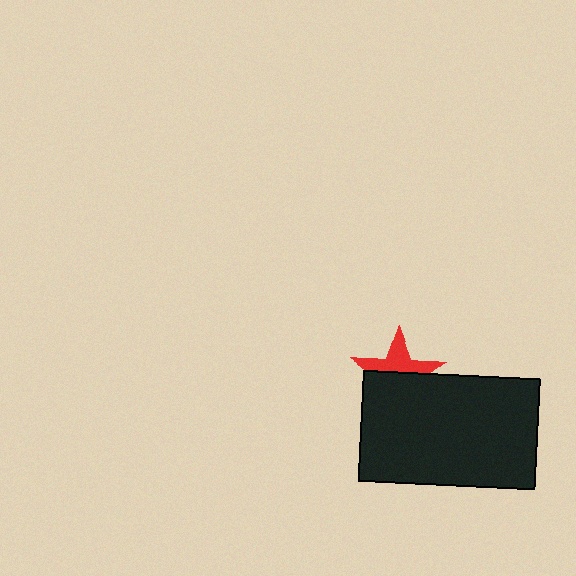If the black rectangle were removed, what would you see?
You would see the complete red star.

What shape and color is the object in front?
The object in front is a black rectangle.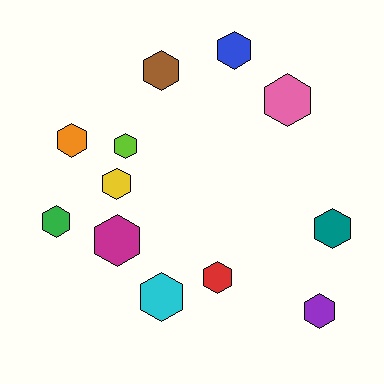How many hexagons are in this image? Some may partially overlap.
There are 12 hexagons.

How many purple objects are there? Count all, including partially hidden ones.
There is 1 purple object.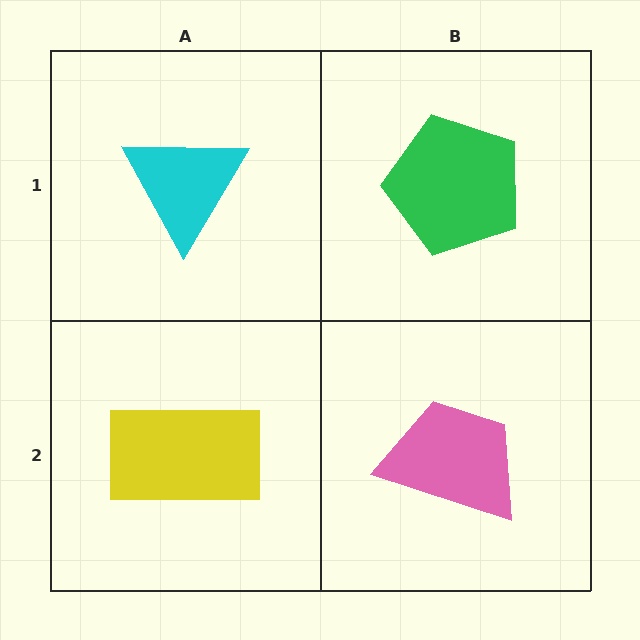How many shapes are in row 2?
2 shapes.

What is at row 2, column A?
A yellow rectangle.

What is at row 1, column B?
A green pentagon.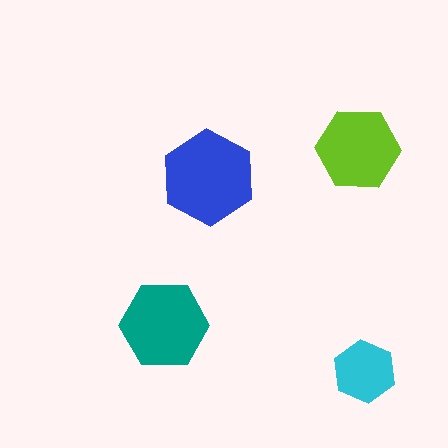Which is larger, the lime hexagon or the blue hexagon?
The blue one.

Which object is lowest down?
The cyan hexagon is bottommost.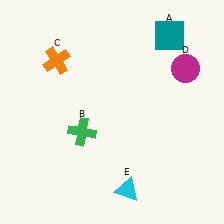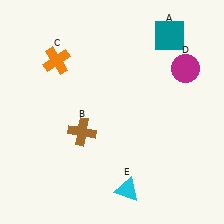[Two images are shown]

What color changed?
The cross (B) changed from green in Image 1 to brown in Image 2.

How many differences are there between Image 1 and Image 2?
There is 1 difference between the two images.